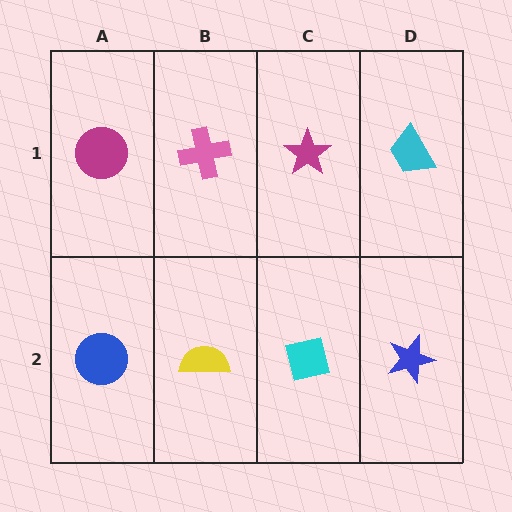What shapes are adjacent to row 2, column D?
A cyan trapezoid (row 1, column D), a cyan square (row 2, column C).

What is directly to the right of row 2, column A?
A yellow semicircle.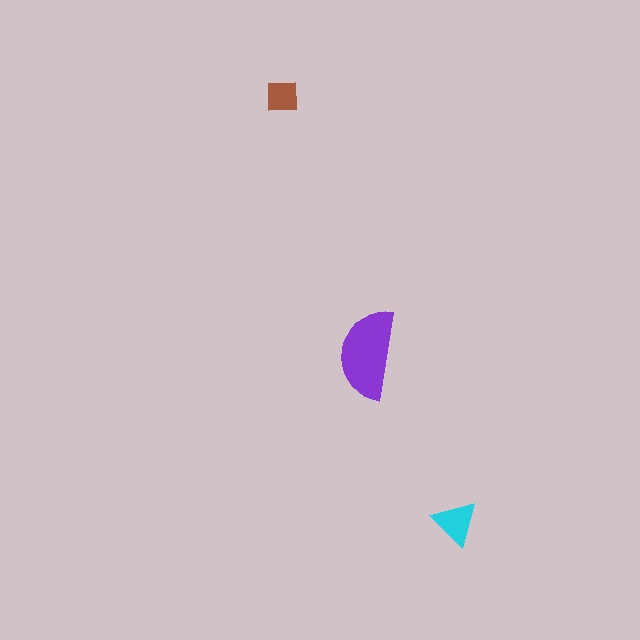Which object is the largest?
The purple semicircle.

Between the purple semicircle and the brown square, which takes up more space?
The purple semicircle.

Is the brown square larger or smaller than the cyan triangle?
Smaller.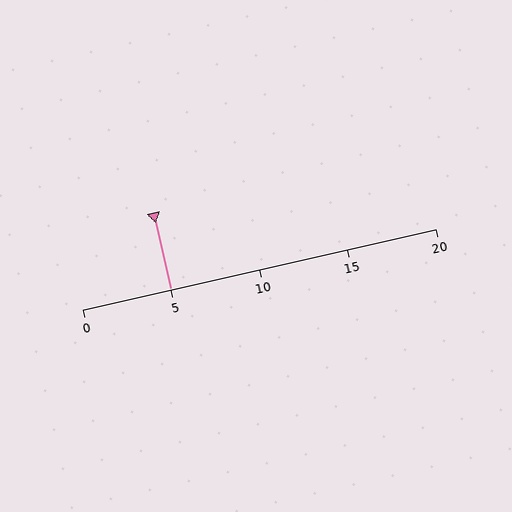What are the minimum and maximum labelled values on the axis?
The axis runs from 0 to 20.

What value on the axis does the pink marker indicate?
The marker indicates approximately 5.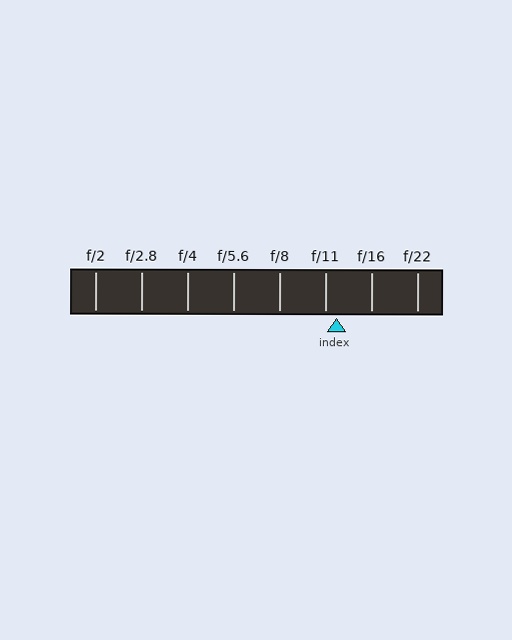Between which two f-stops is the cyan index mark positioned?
The index mark is between f/11 and f/16.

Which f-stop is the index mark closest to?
The index mark is closest to f/11.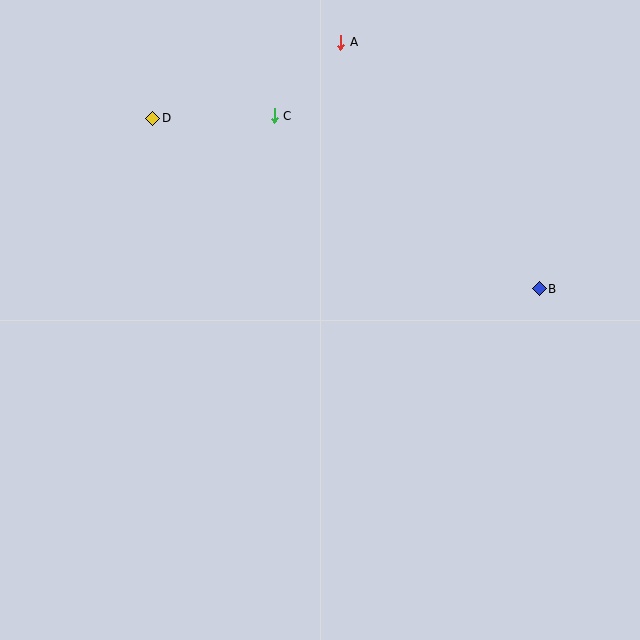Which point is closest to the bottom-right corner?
Point B is closest to the bottom-right corner.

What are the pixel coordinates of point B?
Point B is at (539, 289).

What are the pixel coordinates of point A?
Point A is at (341, 42).